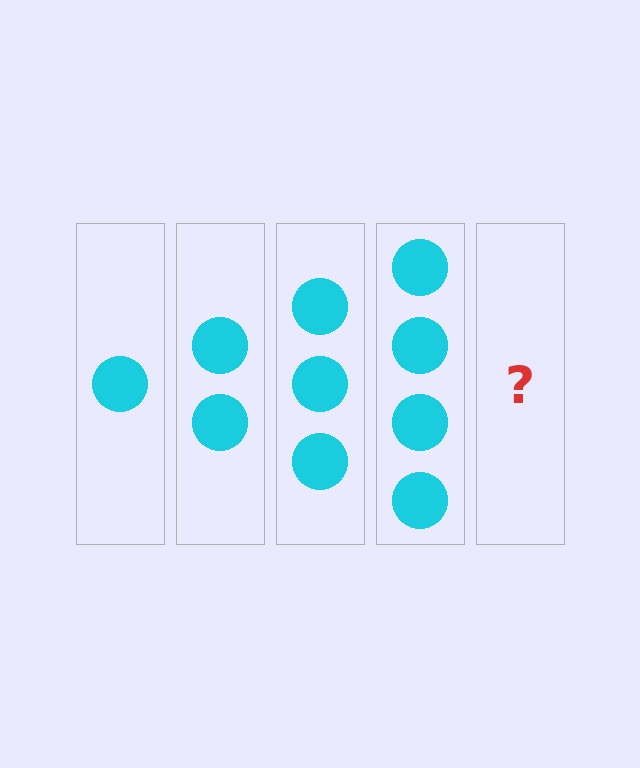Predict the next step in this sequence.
The next step is 5 circles.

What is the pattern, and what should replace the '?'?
The pattern is that each step adds one more circle. The '?' should be 5 circles.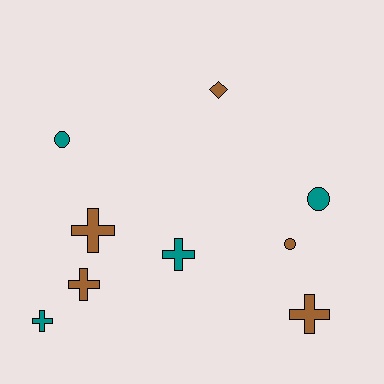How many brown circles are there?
There is 1 brown circle.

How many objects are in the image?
There are 9 objects.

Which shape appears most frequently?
Cross, with 5 objects.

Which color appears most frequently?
Brown, with 5 objects.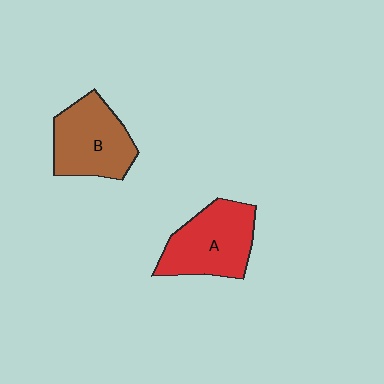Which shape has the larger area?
Shape A (red).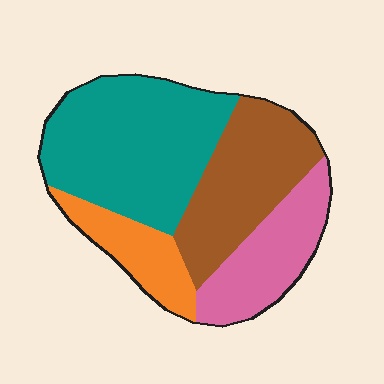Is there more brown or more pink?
Brown.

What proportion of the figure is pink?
Pink covers around 20% of the figure.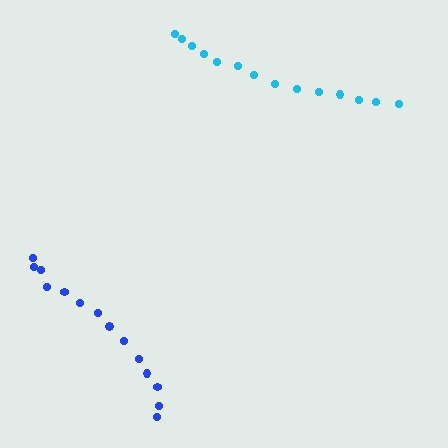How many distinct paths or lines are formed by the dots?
There are 2 distinct paths.